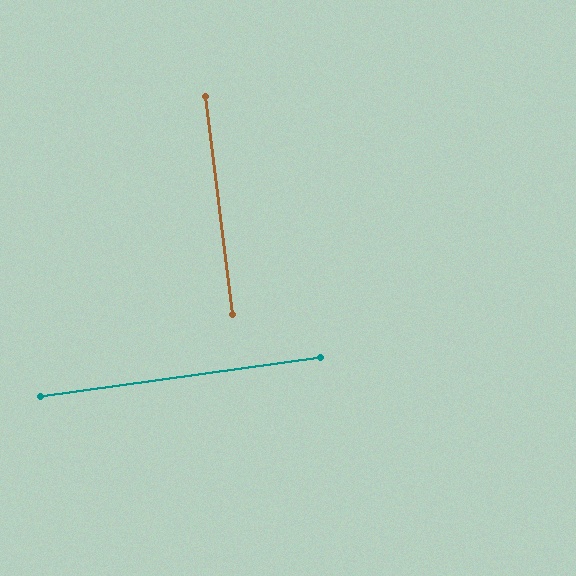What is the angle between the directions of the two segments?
Approximately 89 degrees.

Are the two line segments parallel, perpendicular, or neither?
Perpendicular — they meet at approximately 89°.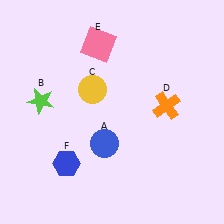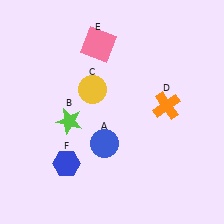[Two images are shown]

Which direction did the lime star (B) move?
The lime star (B) moved right.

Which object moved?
The lime star (B) moved right.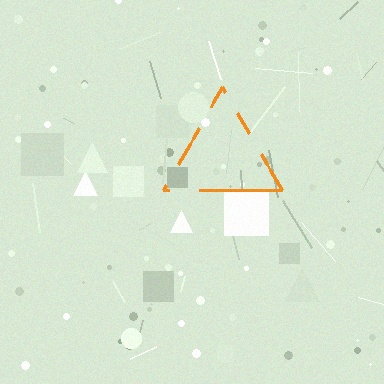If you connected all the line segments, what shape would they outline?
They would outline a triangle.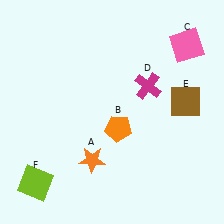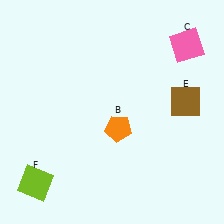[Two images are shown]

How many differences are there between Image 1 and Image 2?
There are 2 differences between the two images.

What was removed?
The magenta cross (D), the orange star (A) were removed in Image 2.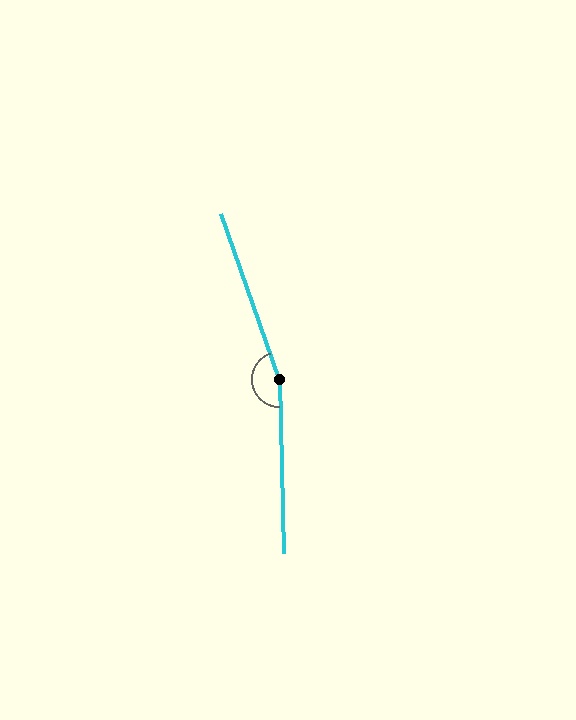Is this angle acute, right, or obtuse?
It is obtuse.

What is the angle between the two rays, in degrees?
Approximately 162 degrees.